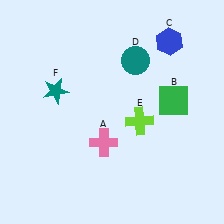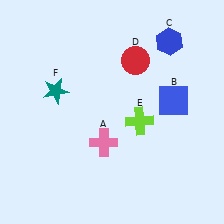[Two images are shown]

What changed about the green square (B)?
In Image 1, B is green. In Image 2, it changed to blue.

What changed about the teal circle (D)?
In Image 1, D is teal. In Image 2, it changed to red.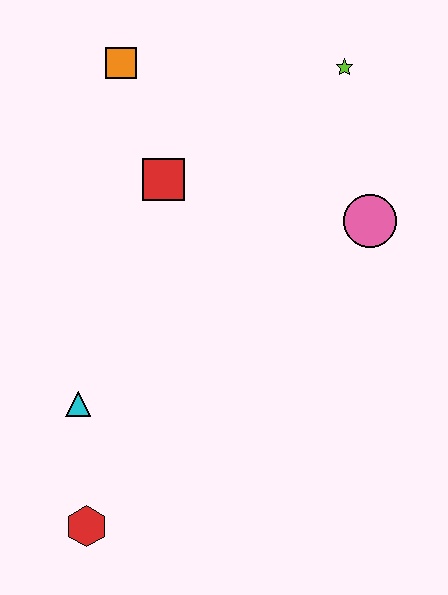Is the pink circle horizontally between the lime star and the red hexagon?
No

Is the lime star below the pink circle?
No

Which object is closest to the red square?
The orange square is closest to the red square.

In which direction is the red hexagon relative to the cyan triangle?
The red hexagon is below the cyan triangle.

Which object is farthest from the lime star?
The red hexagon is farthest from the lime star.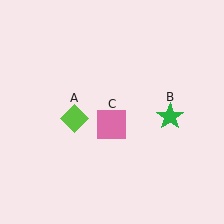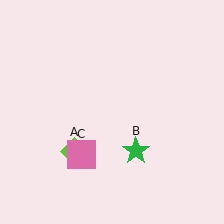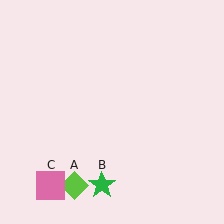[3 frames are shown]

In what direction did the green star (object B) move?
The green star (object B) moved down and to the left.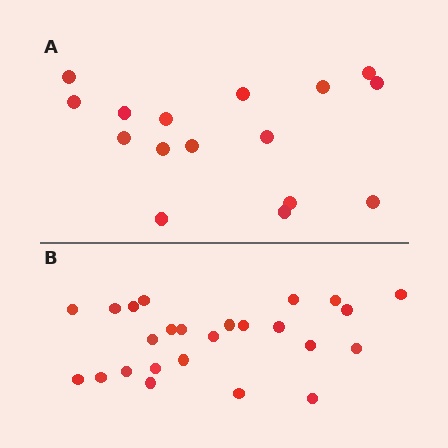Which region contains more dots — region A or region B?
Region B (the bottom region) has more dots.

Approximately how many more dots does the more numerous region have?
Region B has roughly 8 or so more dots than region A.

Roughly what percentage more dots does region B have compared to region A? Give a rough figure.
About 55% more.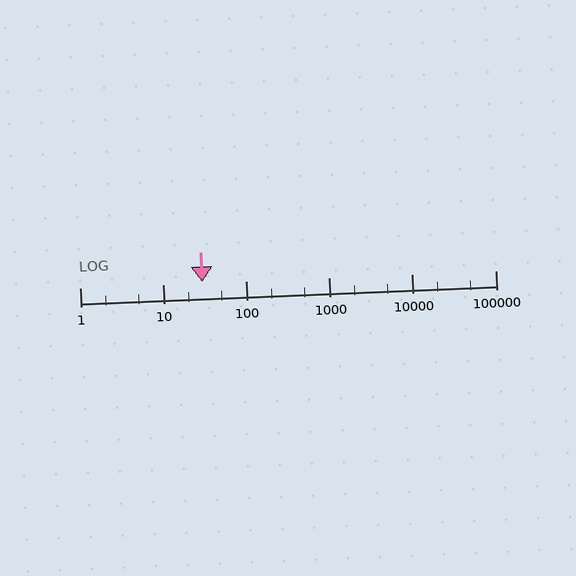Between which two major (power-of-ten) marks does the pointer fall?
The pointer is between 10 and 100.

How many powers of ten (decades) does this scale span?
The scale spans 5 decades, from 1 to 100000.